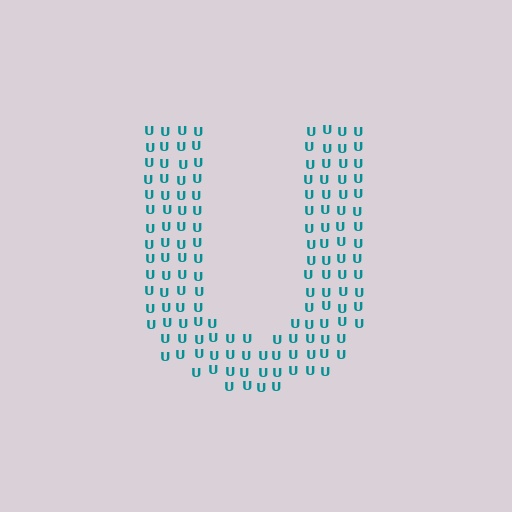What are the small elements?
The small elements are letter U's.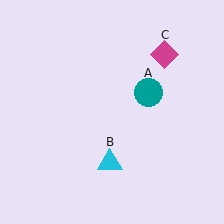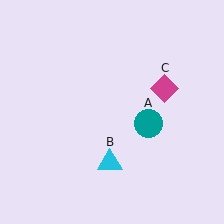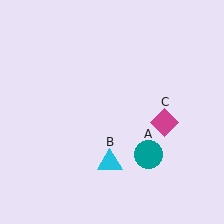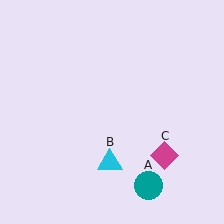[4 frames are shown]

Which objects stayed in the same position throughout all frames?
Cyan triangle (object B) remained stationary.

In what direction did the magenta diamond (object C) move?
The magenta diamond (object C) moved down.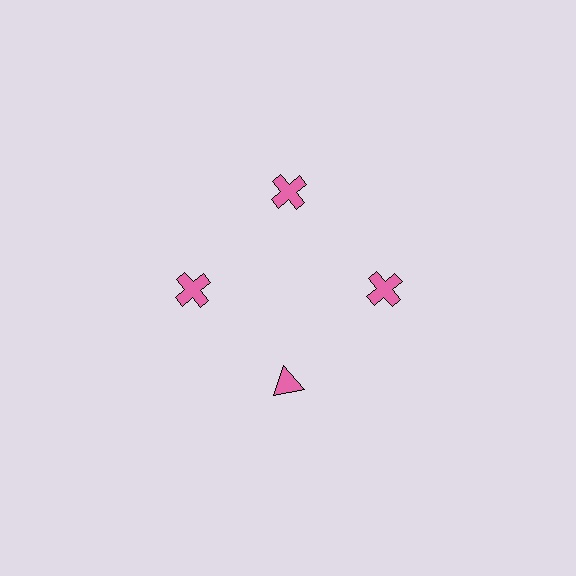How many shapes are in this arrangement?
There are 4 shapes arranged in a ring pattern.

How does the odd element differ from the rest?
It has a different shape: triangle instead of cross.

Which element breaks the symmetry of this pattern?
The pink triangle at roughly the 6 o'clock position breaks the symmetry. All other shapes are pink crosses.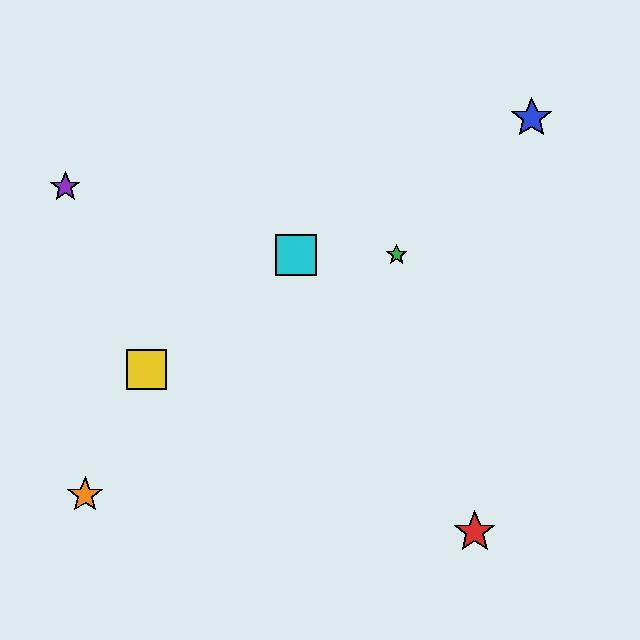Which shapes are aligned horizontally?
The green star, the cyan square are aligned horizontally.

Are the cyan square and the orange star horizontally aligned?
No, the cyan square is at y≈255 and the orange star is at y≈495.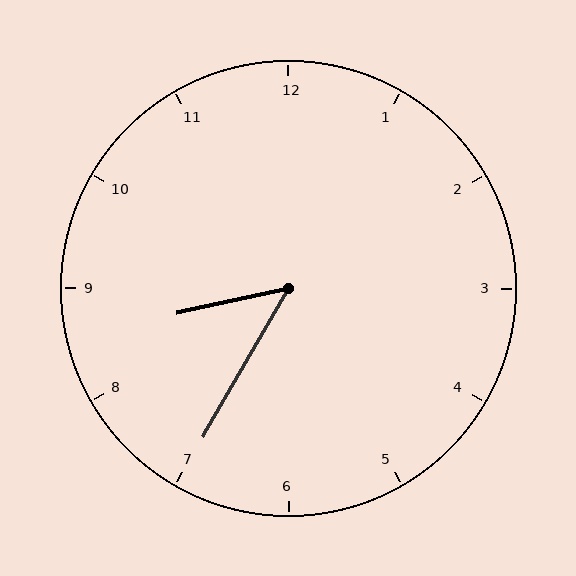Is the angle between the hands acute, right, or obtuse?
It is acute.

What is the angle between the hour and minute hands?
Approximately 48 degrees.